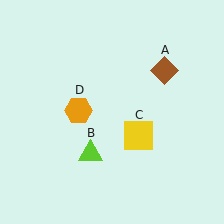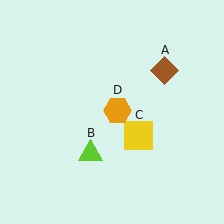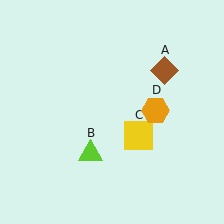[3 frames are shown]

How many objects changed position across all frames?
1 object changed position: orange hexagon (object D).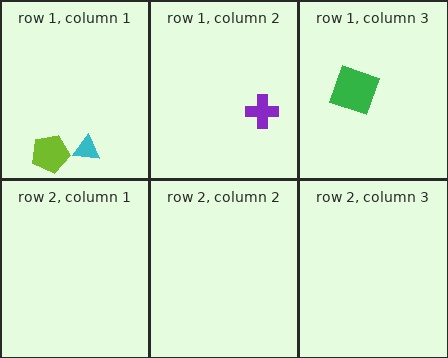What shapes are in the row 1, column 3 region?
The green square.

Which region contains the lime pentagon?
The row 1, column 1 region.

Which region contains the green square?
The row 1, column 3 region.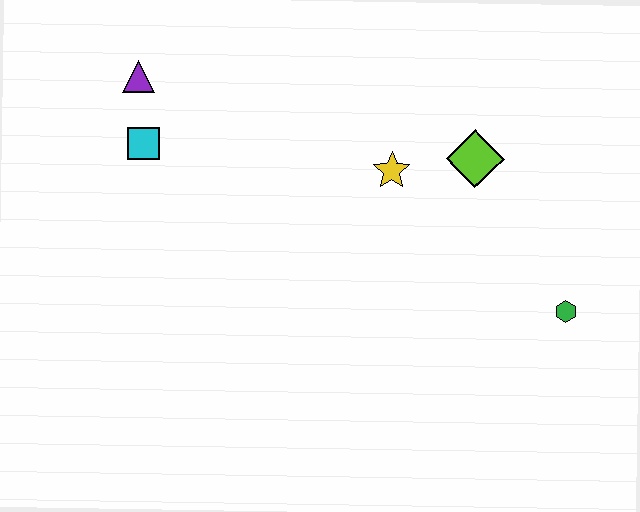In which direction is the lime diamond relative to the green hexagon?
The lime diamond is above the green hexagon.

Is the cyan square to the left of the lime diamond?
Yes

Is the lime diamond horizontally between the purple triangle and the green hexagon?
Yes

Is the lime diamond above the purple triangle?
No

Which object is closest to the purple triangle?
The cyan square is closest to the purple triangle.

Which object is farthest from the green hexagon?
The purple triangle is farthest from the green hexagon.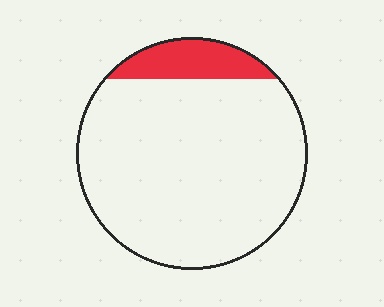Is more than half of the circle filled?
No.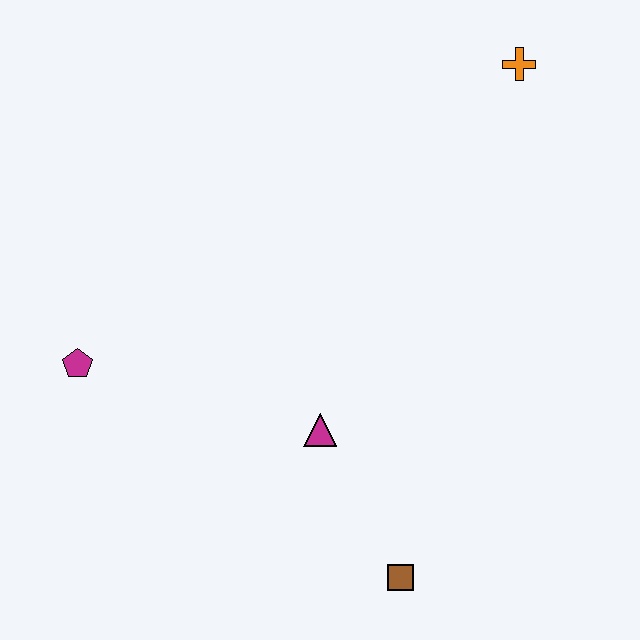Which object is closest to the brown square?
The magenta triangle is closest to the brown square.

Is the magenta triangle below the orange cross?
Yes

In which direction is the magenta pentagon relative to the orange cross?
The magenta pentagon is to the left of the orange cross.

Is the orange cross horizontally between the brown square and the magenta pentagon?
No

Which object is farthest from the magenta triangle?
The orange cross is farthest from the magenta triangle.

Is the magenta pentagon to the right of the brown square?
No